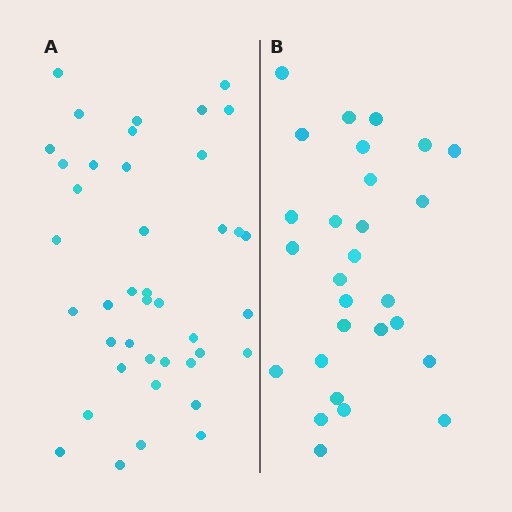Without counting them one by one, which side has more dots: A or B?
Region A (the left region) has more dots.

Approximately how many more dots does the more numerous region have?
Region A has approximately 15 more dots than region B.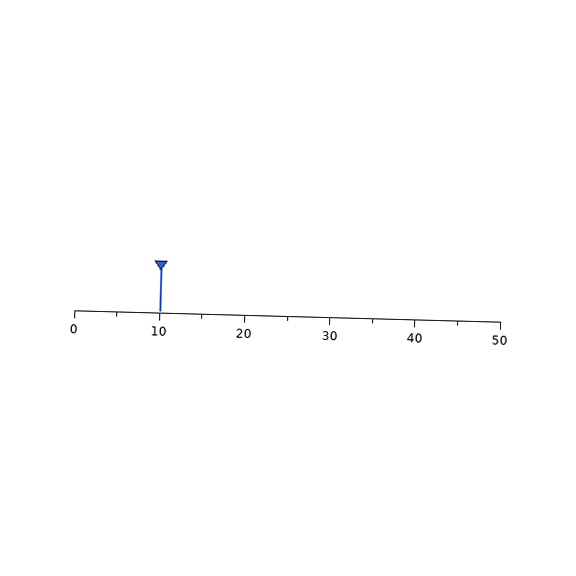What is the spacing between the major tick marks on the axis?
The major ticks are spaced 10 apart.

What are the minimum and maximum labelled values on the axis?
The axis runs from 0 to 50.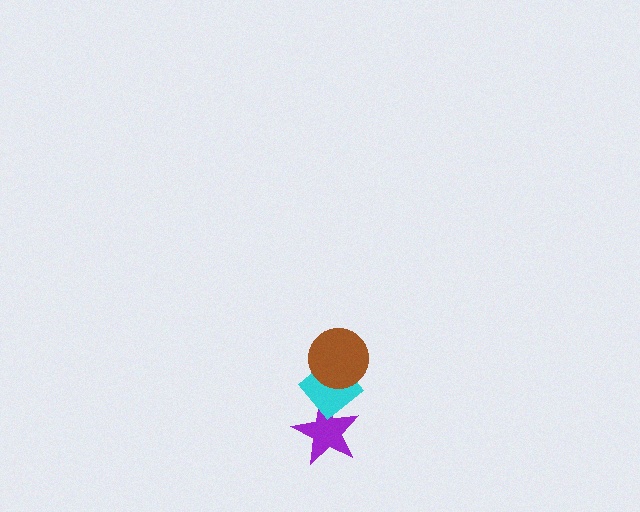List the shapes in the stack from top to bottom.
From top to bottom: the brown circle, the cyan diamond, the purple star.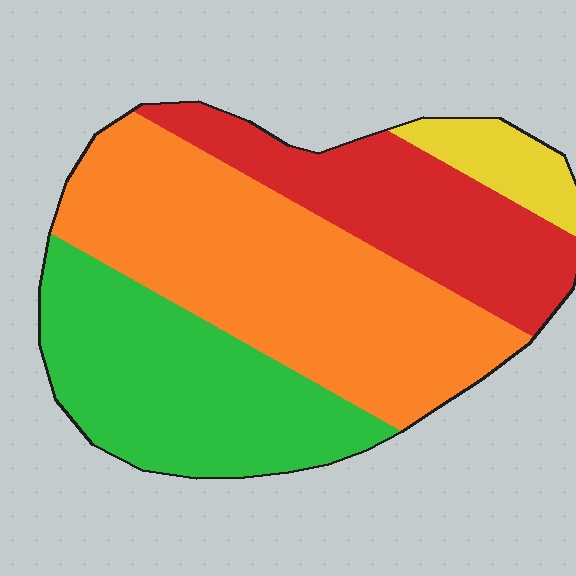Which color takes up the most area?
Orange, at roughly 40%.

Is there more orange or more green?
Orange.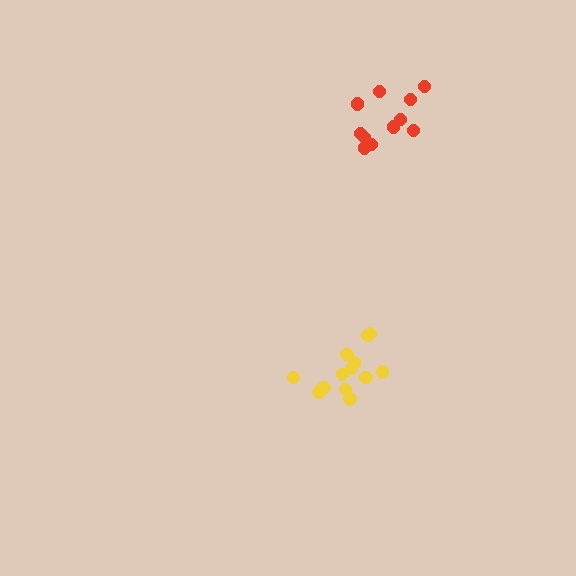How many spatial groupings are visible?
There are 2 spatial groupings.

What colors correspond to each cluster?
The clusters are colored: red, yellow.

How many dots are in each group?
Group 1: 11 dots, Group 2: 15 dots (26 total).